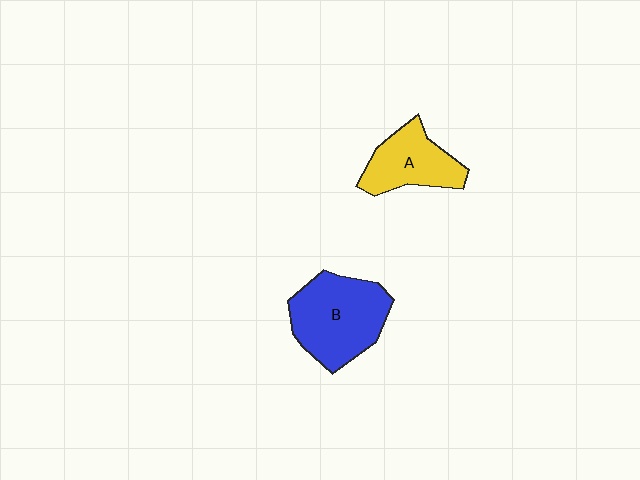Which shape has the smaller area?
Shape A (yellow).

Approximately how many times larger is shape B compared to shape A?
Approximately 1.5 times.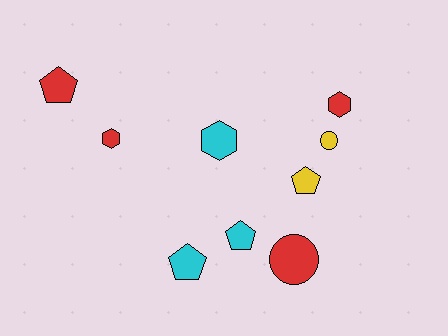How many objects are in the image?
There are 9 objects.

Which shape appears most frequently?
Pentagon, with 4 objects.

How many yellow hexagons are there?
There are no yellow hexagons.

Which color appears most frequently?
Red, with 4 objects.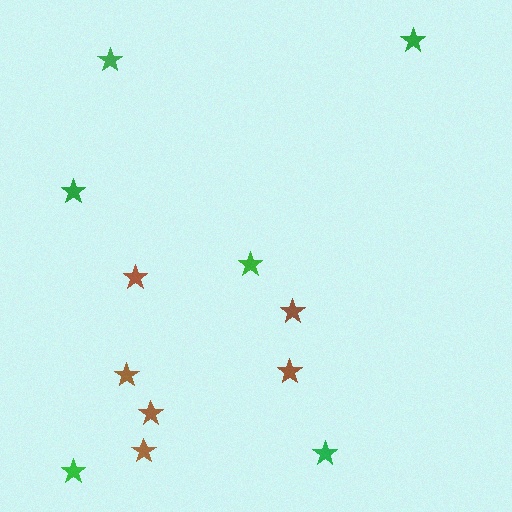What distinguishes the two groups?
There are 2 groups: one group of green stars (6) and one group of brown stars (6).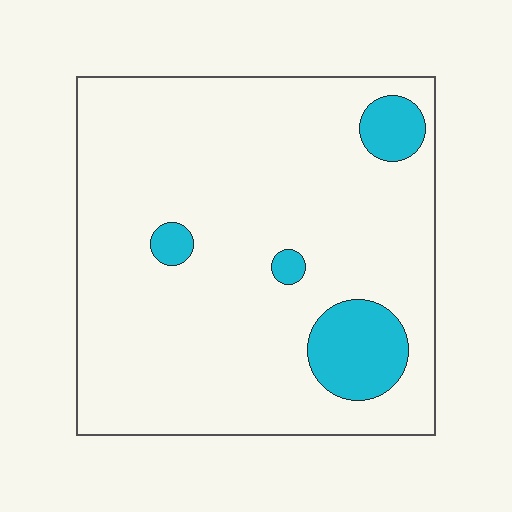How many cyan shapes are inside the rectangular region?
4.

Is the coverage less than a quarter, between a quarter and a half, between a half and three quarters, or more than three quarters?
Less than a quarter.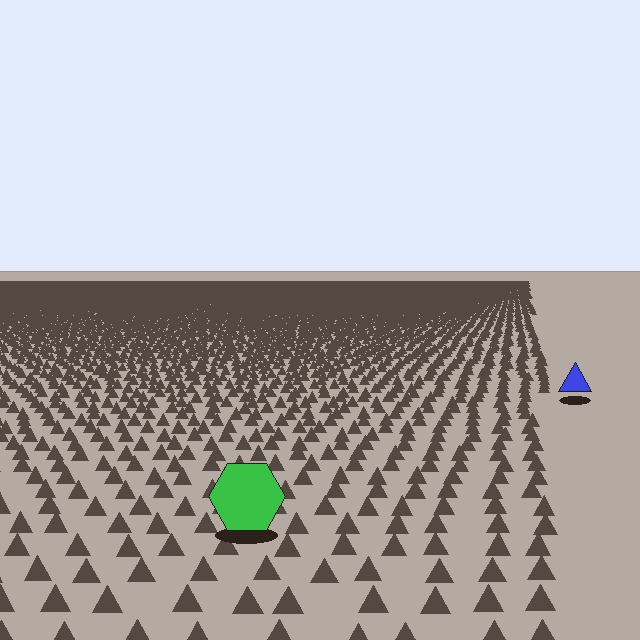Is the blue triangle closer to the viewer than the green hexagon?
No. The green hexagon is closer — you can tell from the texture gradient: the ground texture is coarser near it.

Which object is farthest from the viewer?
The blue triangle is farthest from the viewer. It appears smaller and the ground texture around it is denser.